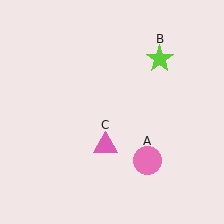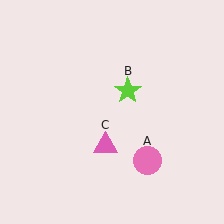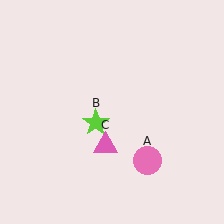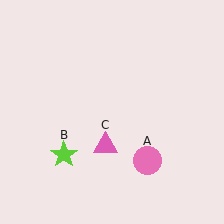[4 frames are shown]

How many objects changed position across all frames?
1 object changed position: lime star (object B).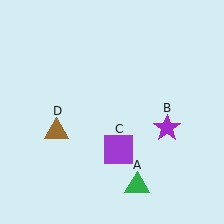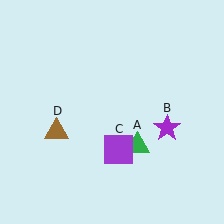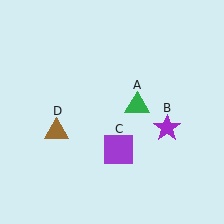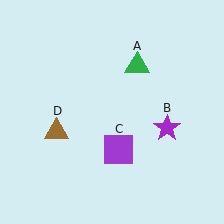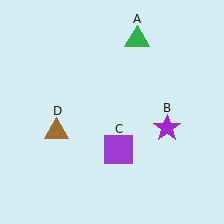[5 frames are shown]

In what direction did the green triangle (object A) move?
The green triangle (object A) moved up.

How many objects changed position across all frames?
1 object changed position: green triangle (object A).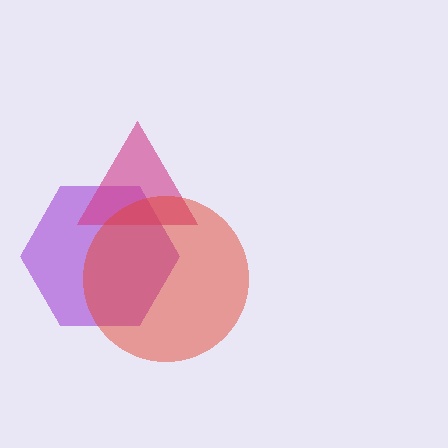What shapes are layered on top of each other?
The layered shapes are: a purple hexagon, a magenta triangle, a red circle.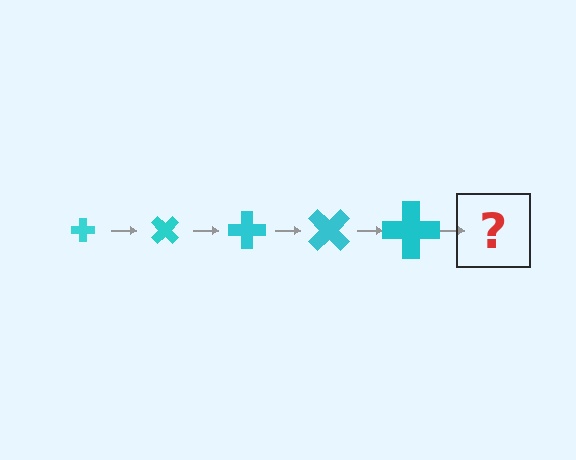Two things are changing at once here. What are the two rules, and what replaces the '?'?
The two rules are that the cross grows larger each step and it rotates 45 degrees each step. The '?' should be a cross, larger than the previous one and rotated 225 degrees from the start.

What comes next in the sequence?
The next element should be a cross, larger than the previous one and rotated 225 degrees from the start.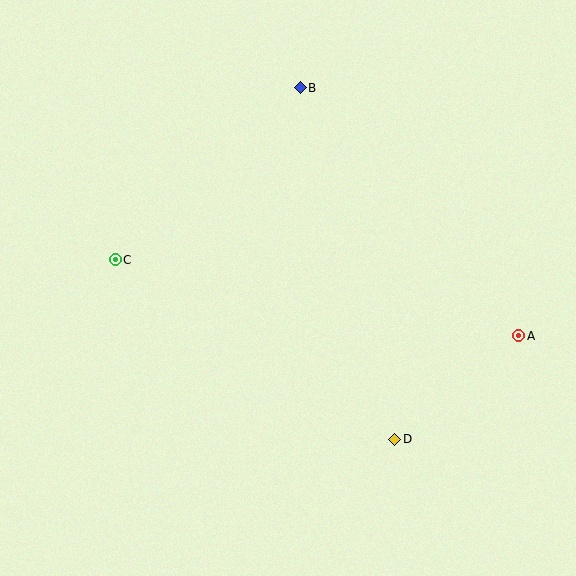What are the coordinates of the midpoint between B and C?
The midpoint between B and C is at (208, 174).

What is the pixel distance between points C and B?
The distance between C and B is 253 pixels.